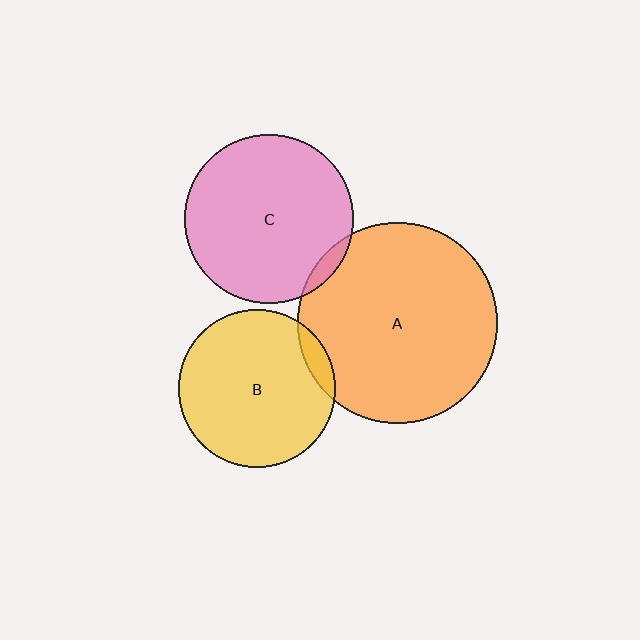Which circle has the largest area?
Circle A (orange).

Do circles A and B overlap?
Yes.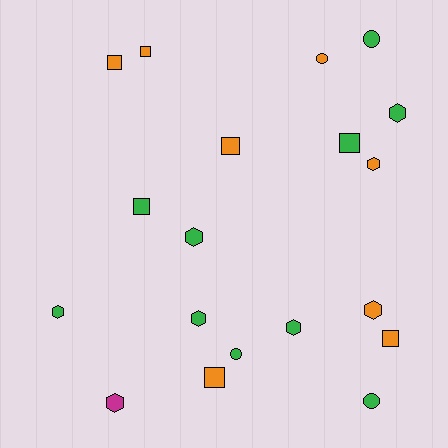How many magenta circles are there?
There are no magenta circles.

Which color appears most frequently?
Green, with 10 objects.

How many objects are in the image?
There are 19 objects.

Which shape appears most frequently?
Hexagon, with 8 objects.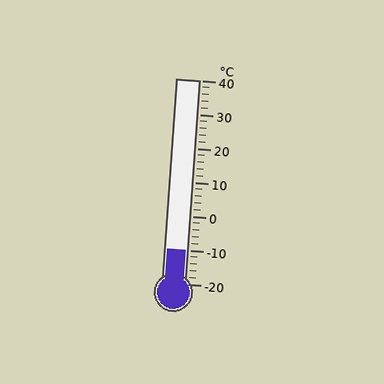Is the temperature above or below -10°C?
The temperature is at -10°C.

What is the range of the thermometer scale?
The thermometer scale ranges from -20°C to 40°C.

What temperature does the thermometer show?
The thermometer shows approximately -10°C.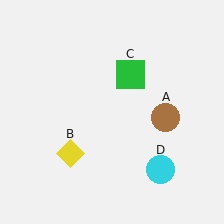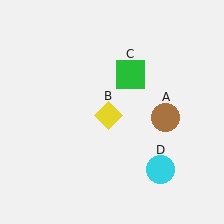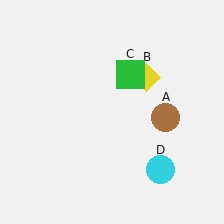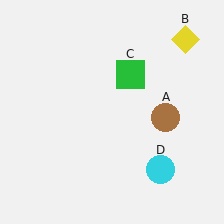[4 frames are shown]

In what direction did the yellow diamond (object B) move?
The yellow diamond (object B) moved up and to the right.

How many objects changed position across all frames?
1 object changed position: yellow diamond (object B).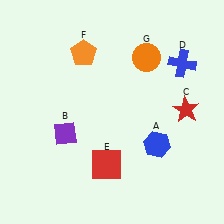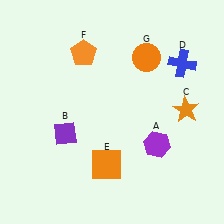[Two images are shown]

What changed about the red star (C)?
In Image 1, C is red. In Image 2, it changed to orange.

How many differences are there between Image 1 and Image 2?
There are 3 differences between the two images.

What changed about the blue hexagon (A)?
In Image 1, A is blue. In Image 2, it changed to purple.